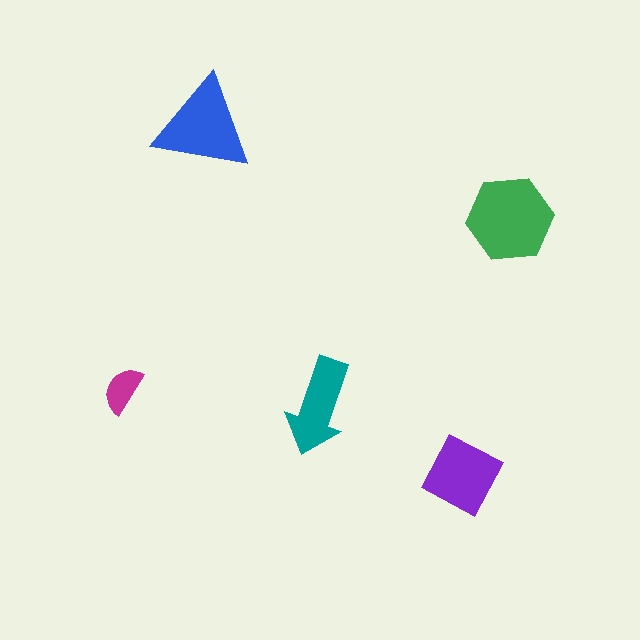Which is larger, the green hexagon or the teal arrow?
The green hexagon.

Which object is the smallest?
The magenta semicircle.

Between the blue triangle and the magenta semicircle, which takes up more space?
The blue triangle.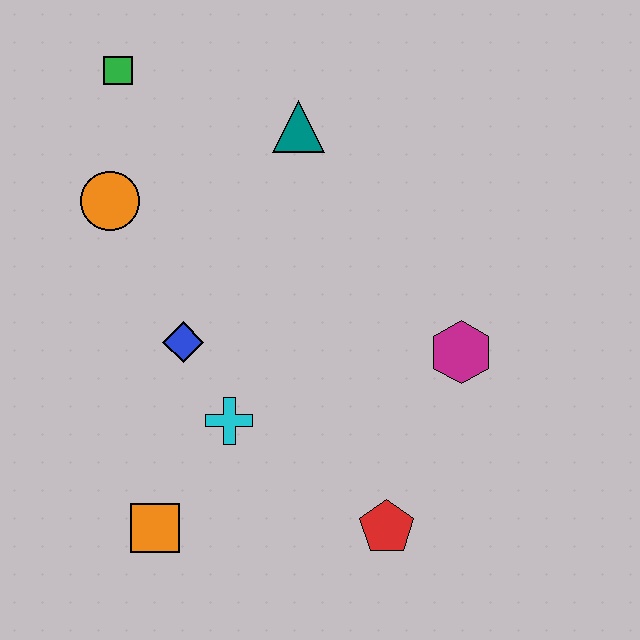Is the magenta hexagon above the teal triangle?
No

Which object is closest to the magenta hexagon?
The red pentagon is closest to the magenta hexagon.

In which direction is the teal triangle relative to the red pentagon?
The teal triangle is above the red pentagon.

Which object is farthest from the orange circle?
The red pentagon is farthest from the orange circle.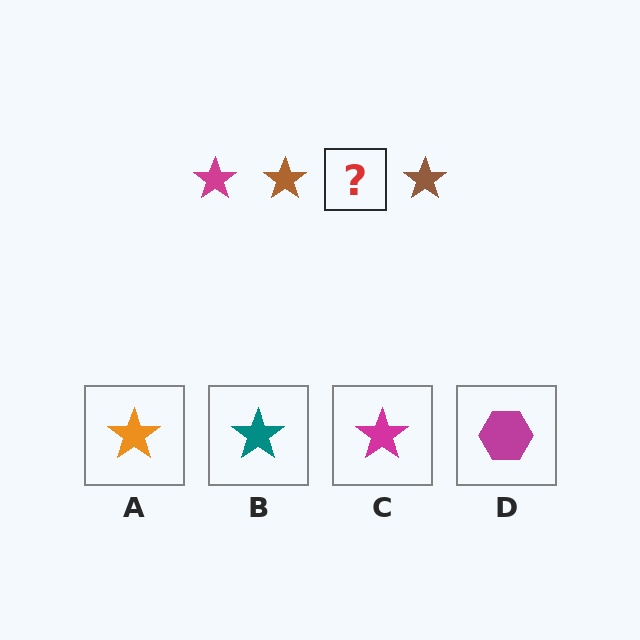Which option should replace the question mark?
Option C.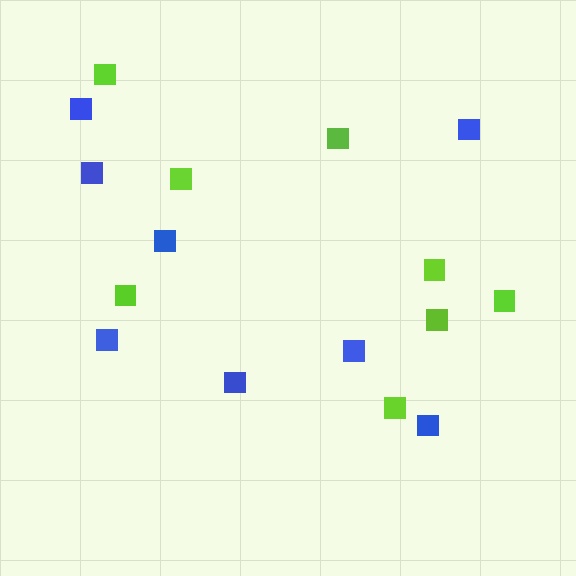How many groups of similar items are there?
There are 2 groups: one group of lime squares (8) and one group of blue squares (8).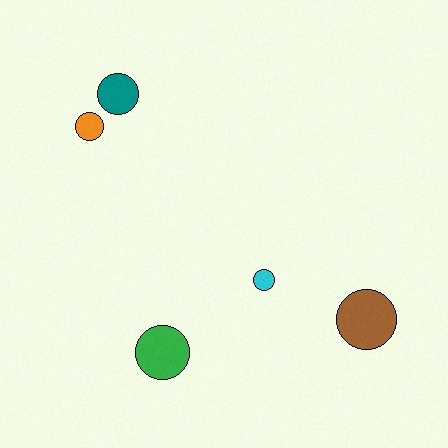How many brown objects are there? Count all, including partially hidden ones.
There is 1 brown object.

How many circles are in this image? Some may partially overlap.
There are 5 circles.